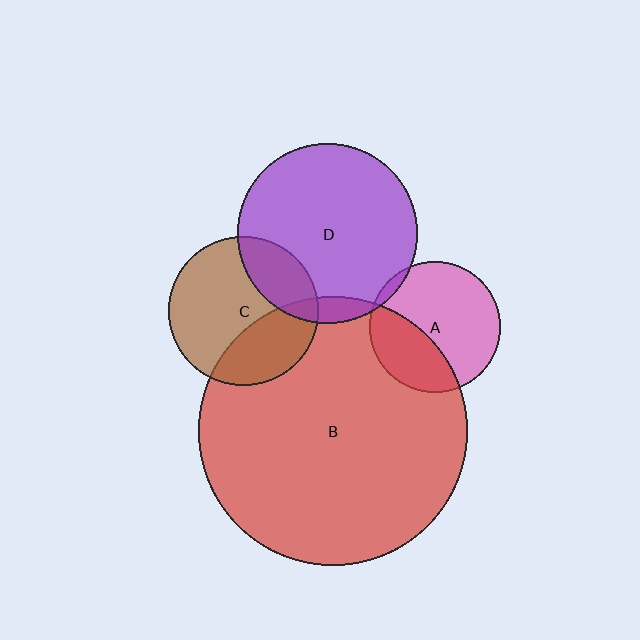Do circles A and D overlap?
Yes.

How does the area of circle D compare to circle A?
Approximately 1.9 times.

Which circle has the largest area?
Circle B (red).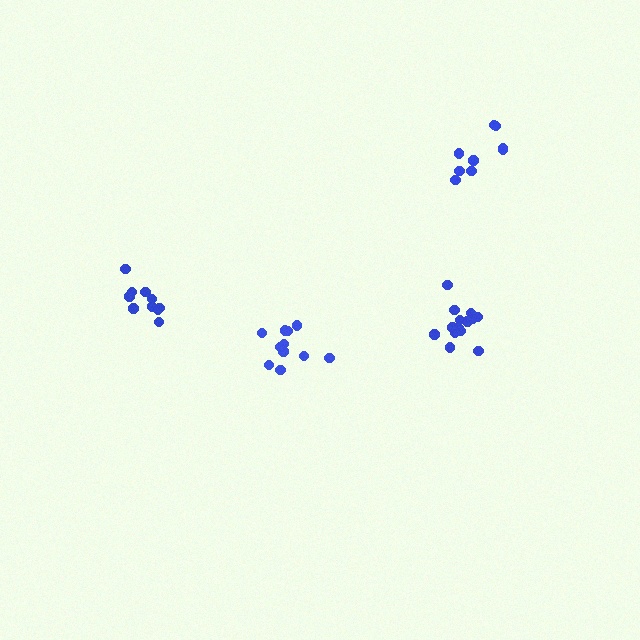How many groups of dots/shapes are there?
There are 4 groups.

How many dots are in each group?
Group 1: 12 dots, Group 2: 10 dots, Group 3: 14 dots, Group 4: 9 dots (45 total).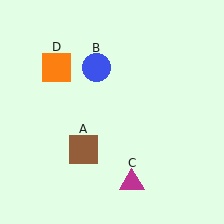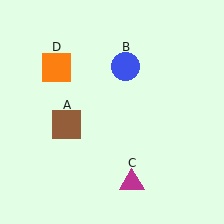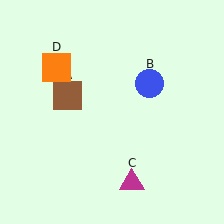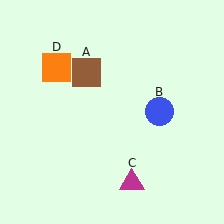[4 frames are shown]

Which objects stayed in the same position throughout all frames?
Magenta triangle (object C) and orange square (object D) remained stationary.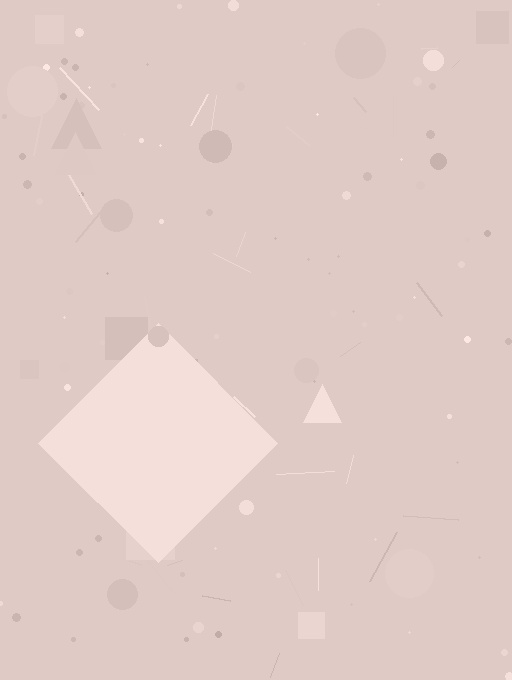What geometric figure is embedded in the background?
A diamond is embedded in the background.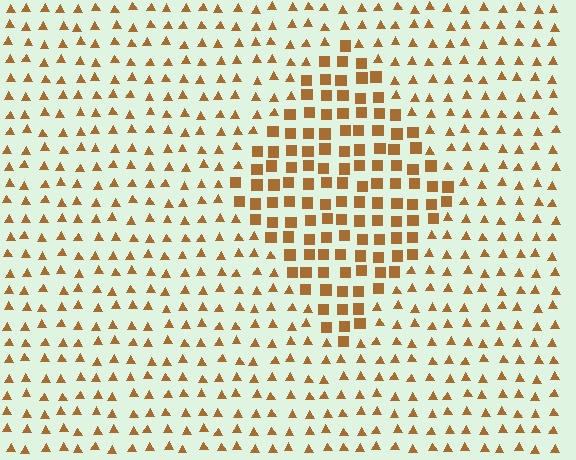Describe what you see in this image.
The image is filled with small brown elements arranged in a uniform grid. A diamond-shaped region contains squares, while the surrounding area contains triangles. The boundary is defined purely by the change in element shape.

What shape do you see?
I see a diamond.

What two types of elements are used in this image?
The image uses squares inside the diamond region and triangles outside it.